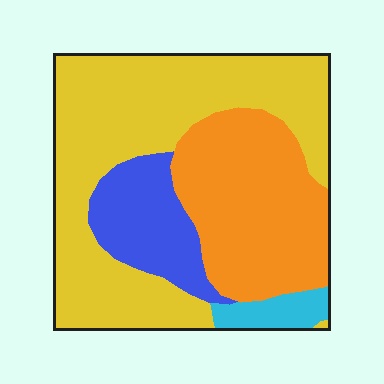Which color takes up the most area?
Yellow, at roughly 50%.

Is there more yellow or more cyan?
Yellow.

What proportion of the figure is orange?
Orange takes up between a quarter and a half of the figure.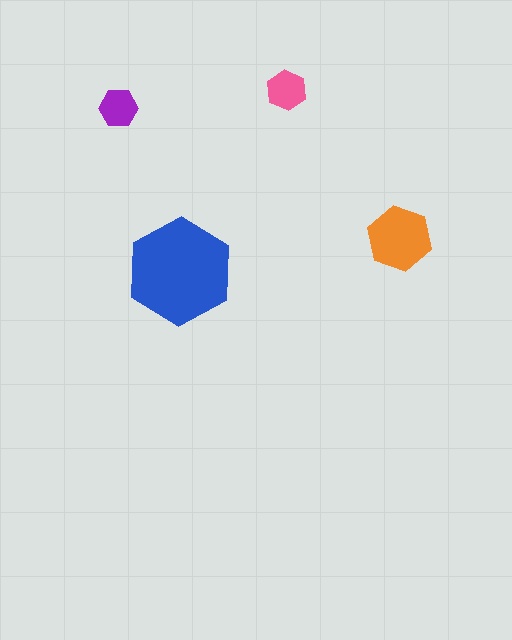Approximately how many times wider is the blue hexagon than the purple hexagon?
About 3 times wider.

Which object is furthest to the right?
The orange hexagon is rightmost.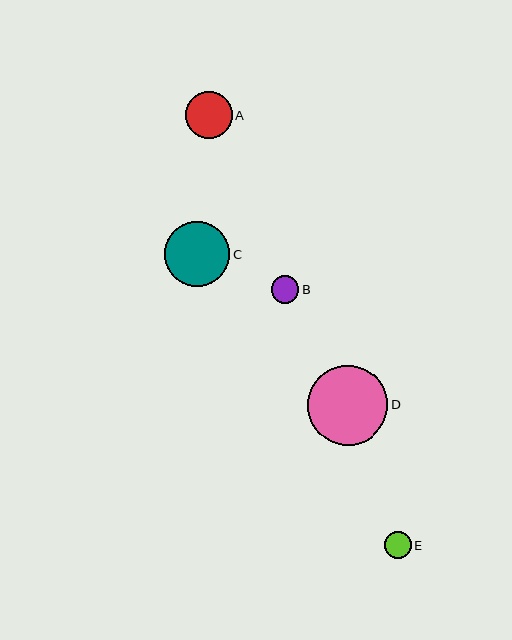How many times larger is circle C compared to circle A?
Circle C is approximately 1.4 times the size of circle A.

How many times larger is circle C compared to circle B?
Circle C is approximately 2.4 times the size of circle B.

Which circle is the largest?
Circle D is the largest with a size of approximately 80 pixels.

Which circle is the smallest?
Circle E is the smallest with a size of approximately 26 pixels.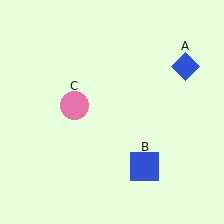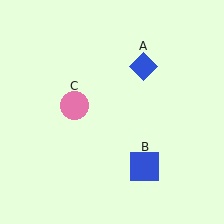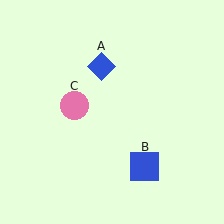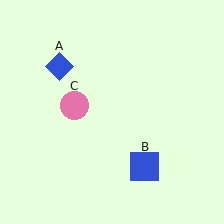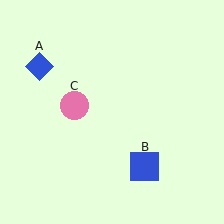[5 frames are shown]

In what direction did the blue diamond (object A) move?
The blue diamond (object A) moved left.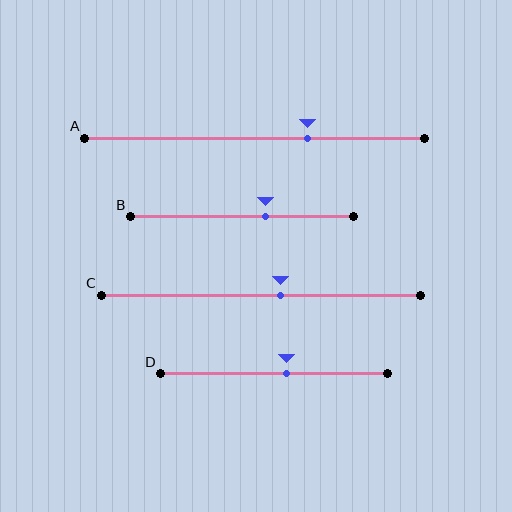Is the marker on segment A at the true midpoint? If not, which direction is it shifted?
No, the marker on segment A is shifted to the right by about 15% of the segment length.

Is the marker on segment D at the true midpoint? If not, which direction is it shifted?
No, the marker on segment D is shifted to the right by about 6% of the segment length.